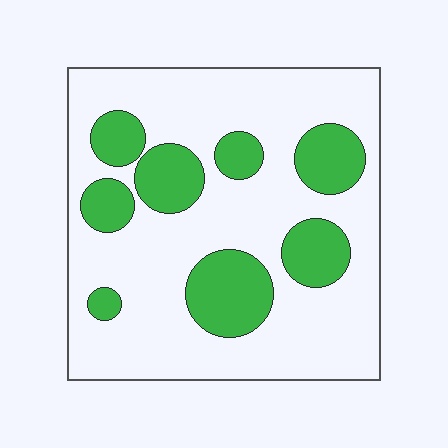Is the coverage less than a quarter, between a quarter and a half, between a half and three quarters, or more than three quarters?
Between a quarter and a half.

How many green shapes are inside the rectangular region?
8.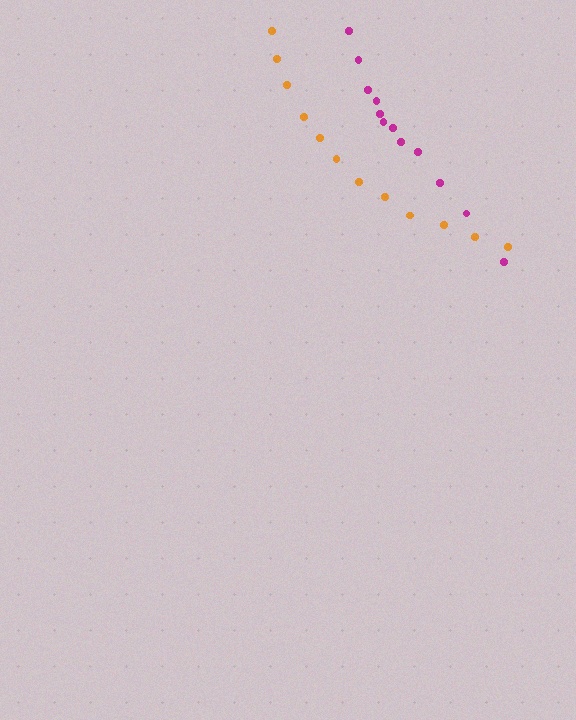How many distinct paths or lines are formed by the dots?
There are 2 distinct paths.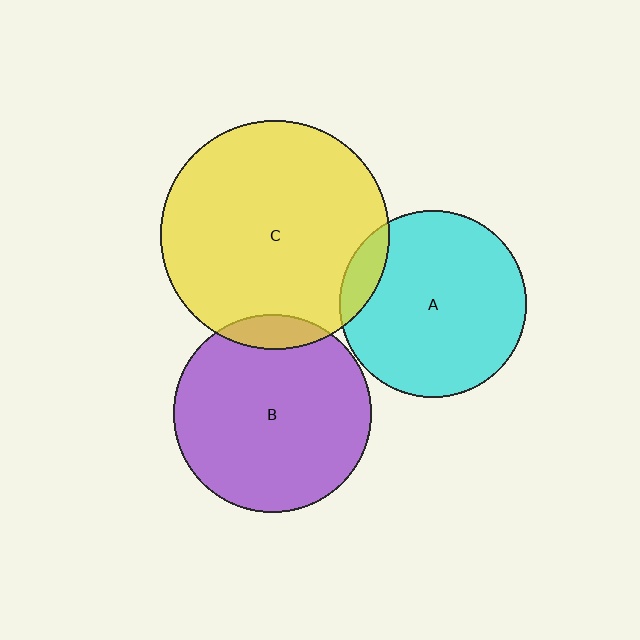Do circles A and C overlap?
Yes.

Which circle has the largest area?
Circle C (yellow).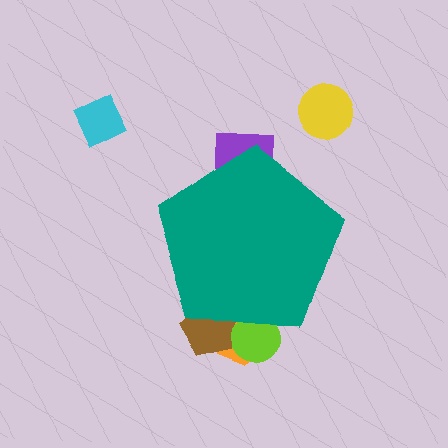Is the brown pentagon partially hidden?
Yes, the brown pentagon is partially hidden behind the teal pentagon.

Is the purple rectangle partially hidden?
Yes, the purple rectangle is partially hidden behind the teal pentagon.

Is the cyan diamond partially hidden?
No, the cyan diamond is fully visible.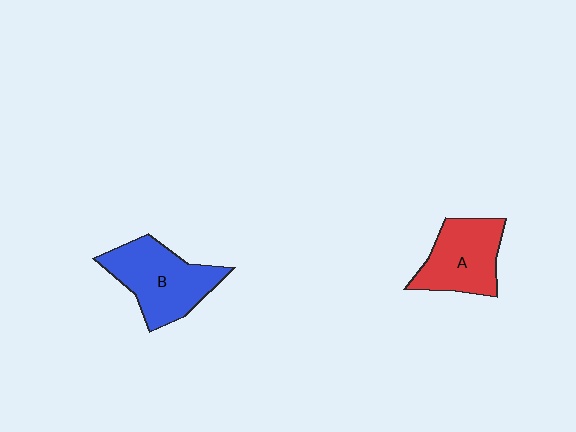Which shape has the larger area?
Shape B (blue).